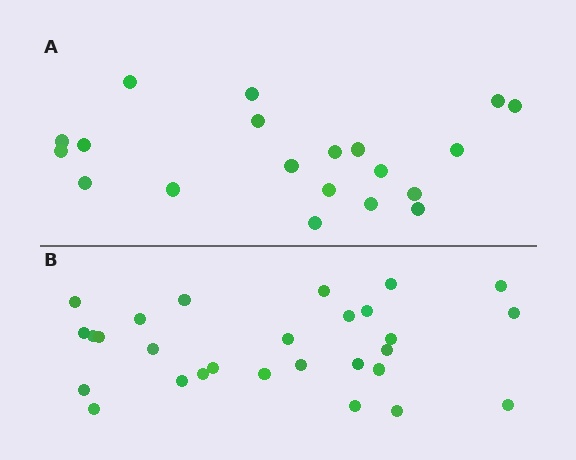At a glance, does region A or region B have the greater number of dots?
Region B (the bottom region) has more dots.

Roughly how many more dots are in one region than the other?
Region B has roughly 8 or so more dots than region A.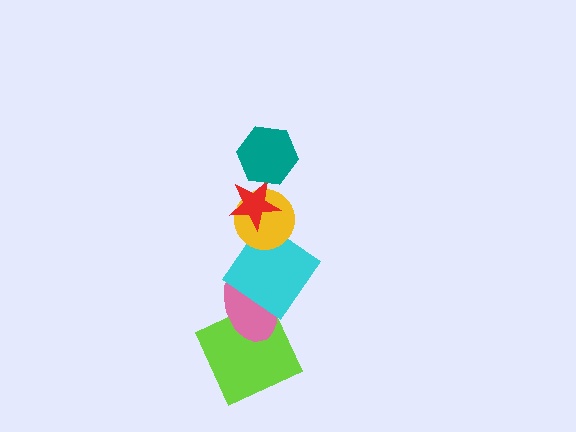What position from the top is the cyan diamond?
The cyan diamond is 4th from the top.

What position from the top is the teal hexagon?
The teal hexagon is 1st from the top.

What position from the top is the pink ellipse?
The pink ellipse is 5th from the top.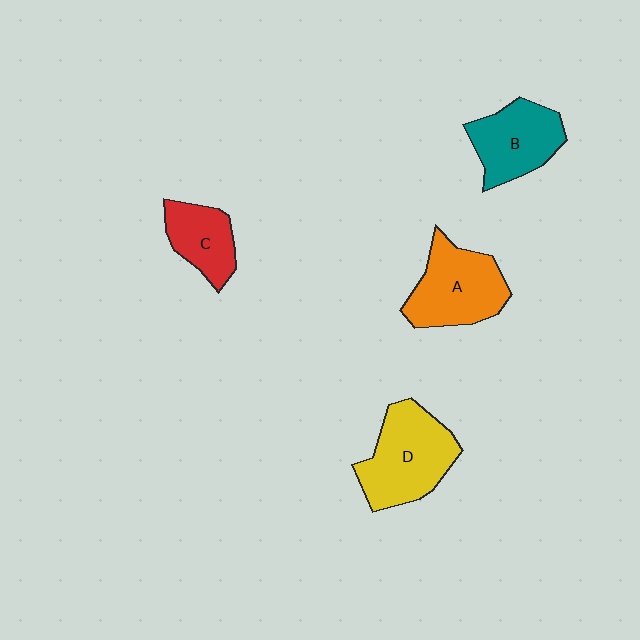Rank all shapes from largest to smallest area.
From largest to smallest: D (yellow), A (orange), B (teal), C (red).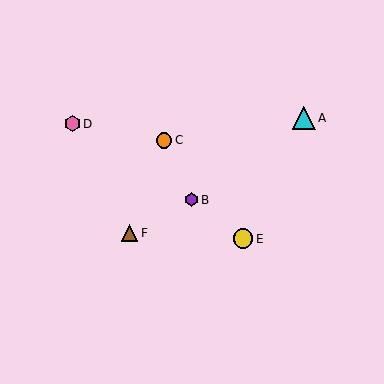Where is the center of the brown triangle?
The center of the brown triangle is at (129, 233).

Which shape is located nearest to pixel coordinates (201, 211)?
The purple hexagon (labeled B) at (191, 200) is nearest to that location.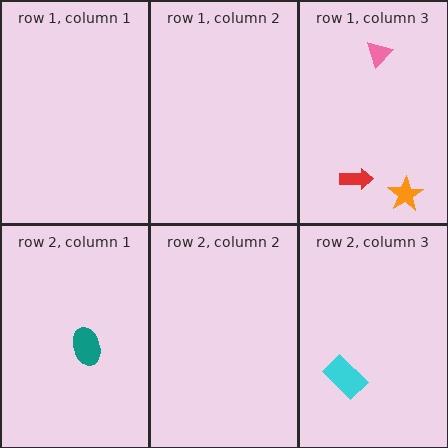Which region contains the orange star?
The row 1, column 3 region.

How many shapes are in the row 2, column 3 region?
1.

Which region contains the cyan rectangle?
The row 2, column 3 region.